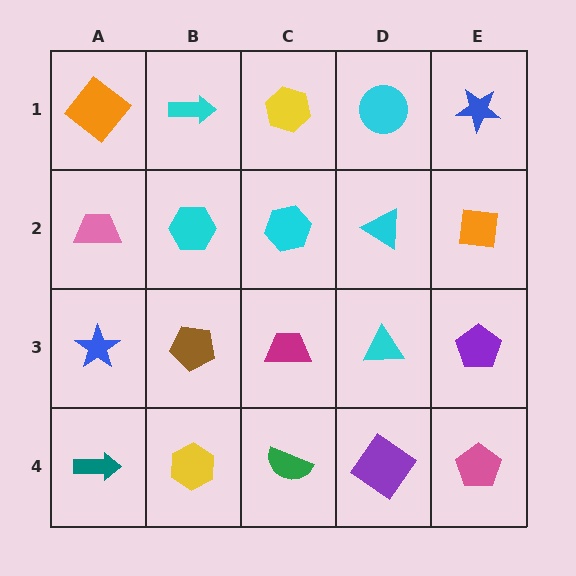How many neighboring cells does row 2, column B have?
4.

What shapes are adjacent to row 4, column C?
A magenta trapezoid (row 3, column C), a yellow hexagon (row 4, column B), a purple diamond (row 4, column D).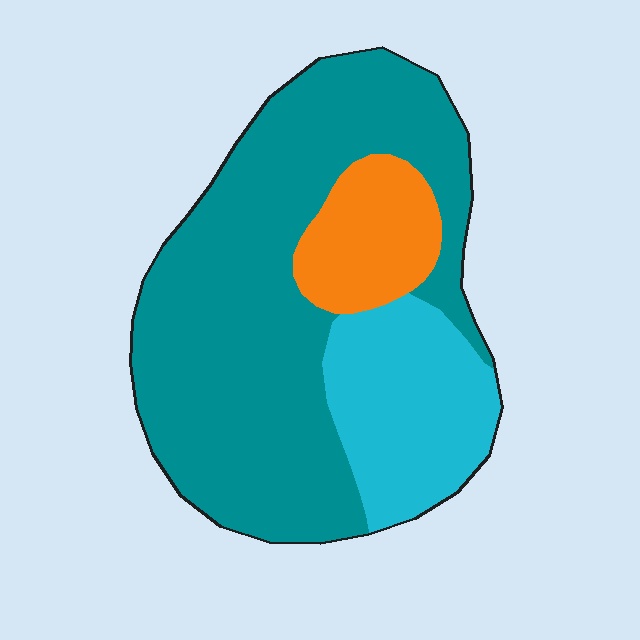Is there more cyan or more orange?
Cyan.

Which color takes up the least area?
Orange, at roughly 15%.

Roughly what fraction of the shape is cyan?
Cyan takes up about one fifth (1/5) of the shape.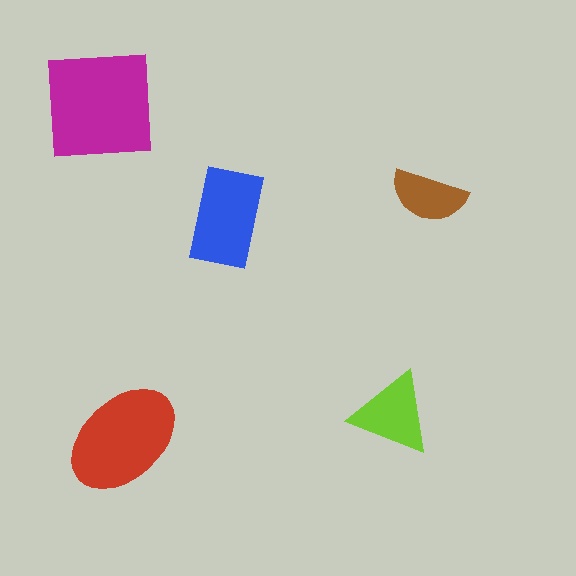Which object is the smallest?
The brown semicircle.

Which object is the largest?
The magenta square.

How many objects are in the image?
There are 5 objects in the image.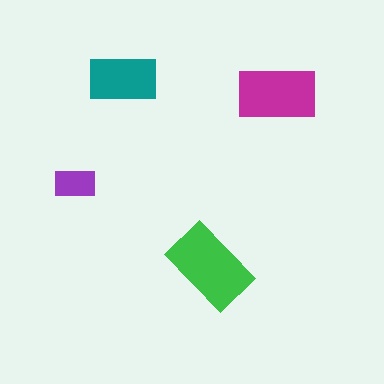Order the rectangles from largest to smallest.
the green one, the magenta one, the teal one, the purple one.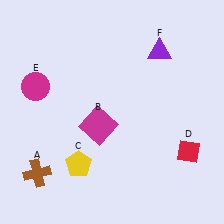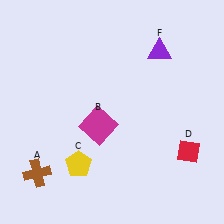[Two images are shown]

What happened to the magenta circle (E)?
The magenta circle (E) was removed in Image 2. It was in the top-left area of Image 1.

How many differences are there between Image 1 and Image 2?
There is 1 difference between the two images.